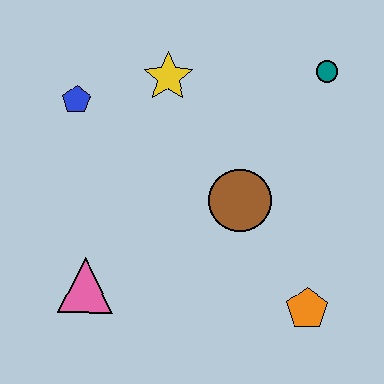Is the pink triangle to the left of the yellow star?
Yes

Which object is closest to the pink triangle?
The brown circle is closest to the pink triangle.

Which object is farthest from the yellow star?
The orange pentagon is farthest from the yellow star.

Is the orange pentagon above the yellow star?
No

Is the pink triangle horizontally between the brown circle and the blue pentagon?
Yes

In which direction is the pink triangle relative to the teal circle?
The pink triangle is to the left of the teal circle.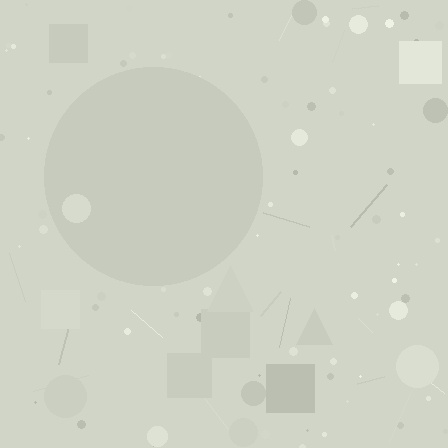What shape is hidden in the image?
A circle is hidden in the image.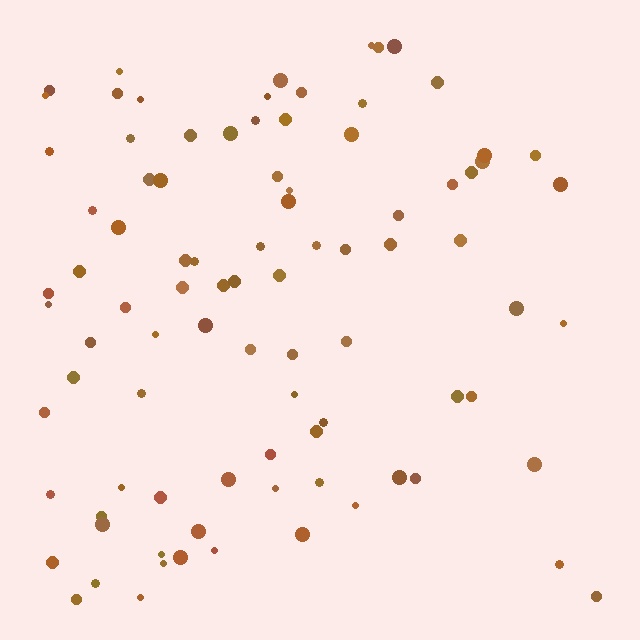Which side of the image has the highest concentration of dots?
The left.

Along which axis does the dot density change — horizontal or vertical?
Horizontal.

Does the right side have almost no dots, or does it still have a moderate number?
Still a moderate number, just noticeably fewer than the left.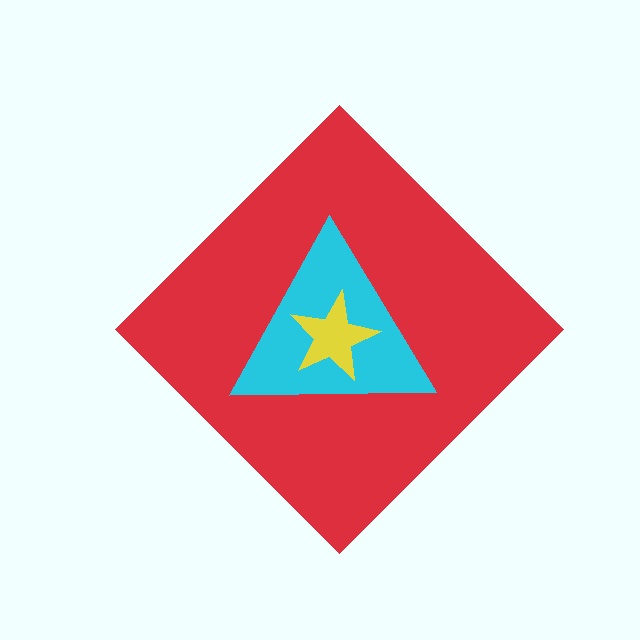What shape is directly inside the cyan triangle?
The yellow star.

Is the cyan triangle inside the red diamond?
Yes.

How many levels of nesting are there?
3.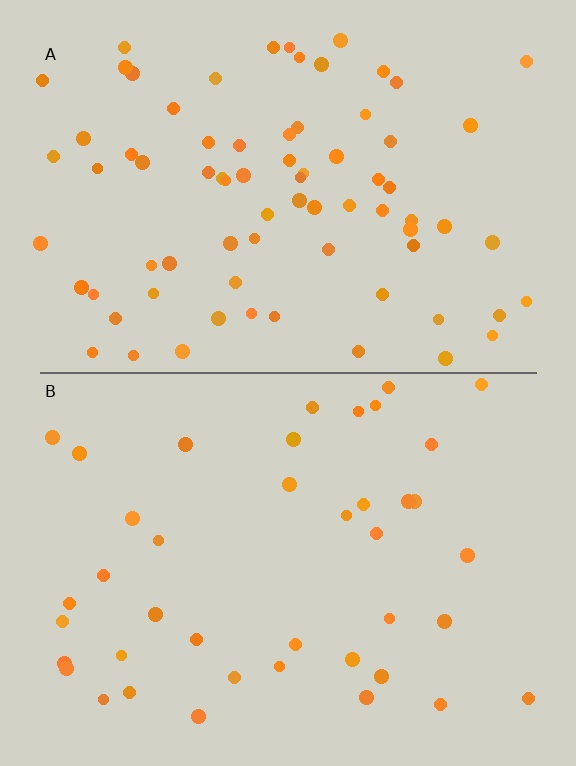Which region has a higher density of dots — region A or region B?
A (the top).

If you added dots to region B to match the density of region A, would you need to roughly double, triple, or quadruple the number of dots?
Approximately double.